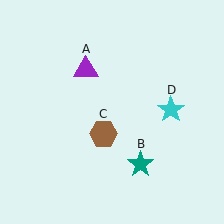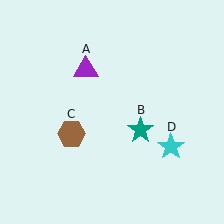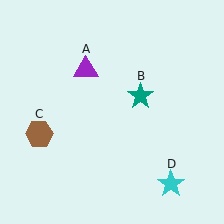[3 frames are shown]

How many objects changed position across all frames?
3 objects changed position: teal star (object B), brown hexagon (object C), cyan star (object D).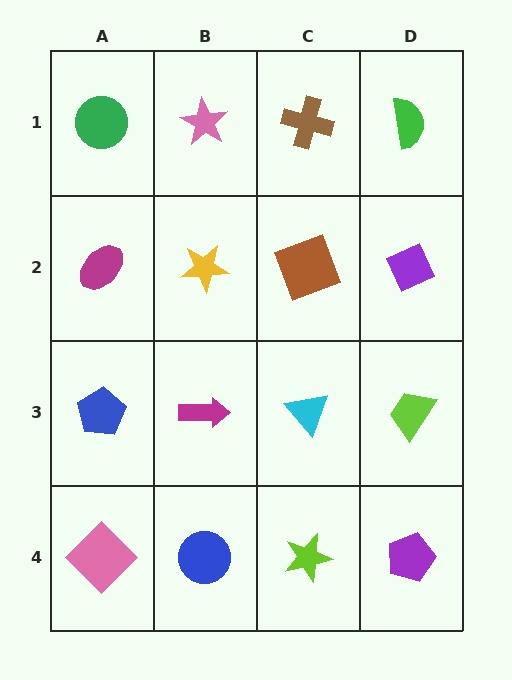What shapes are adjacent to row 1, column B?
A yellow star (row 2, column B), a green circle (row 1, column A), a brown cross (row 1, column C).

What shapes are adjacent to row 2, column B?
A pink star (row 1, column B), a magenta arrow (row 3, column B), a magenta ellipse (row 2, column A), a brown square (row 2, column C).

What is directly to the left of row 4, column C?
A blue circle.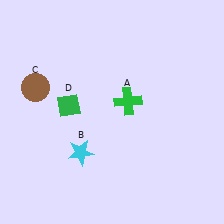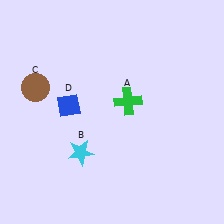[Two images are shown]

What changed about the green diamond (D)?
In Image 1, D is green. In Image 2, it changed to blue.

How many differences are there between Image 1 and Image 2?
There is 1 difference between the two images.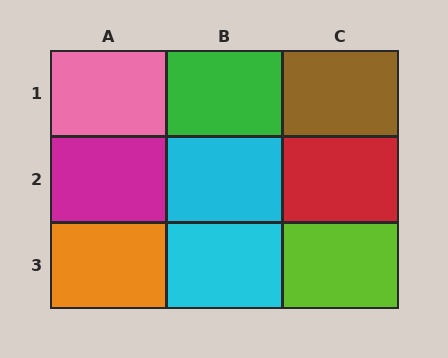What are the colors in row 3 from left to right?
Orange, cyan, lime.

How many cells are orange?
1 cell is orange.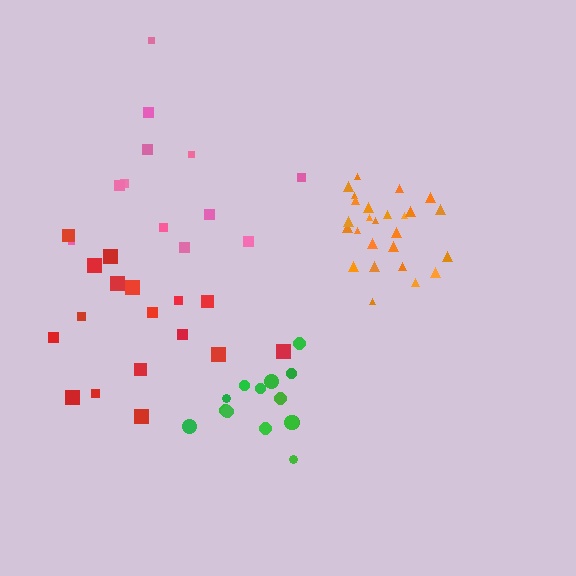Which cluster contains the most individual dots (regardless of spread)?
Orange (27).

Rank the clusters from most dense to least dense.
orange, green, pink, red.